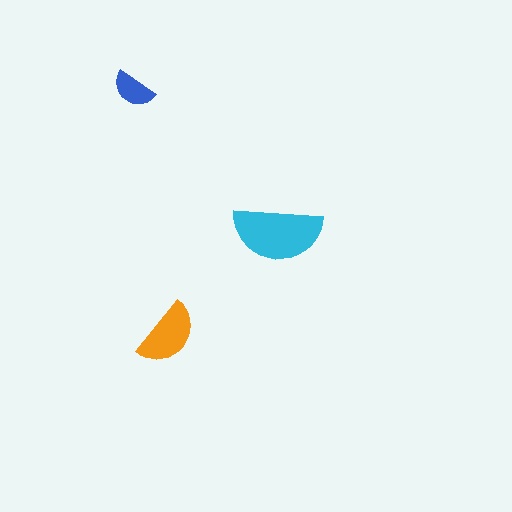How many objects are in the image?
There are 3 objects in the image.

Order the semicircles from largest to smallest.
the cyan one, the orange one, the blue one.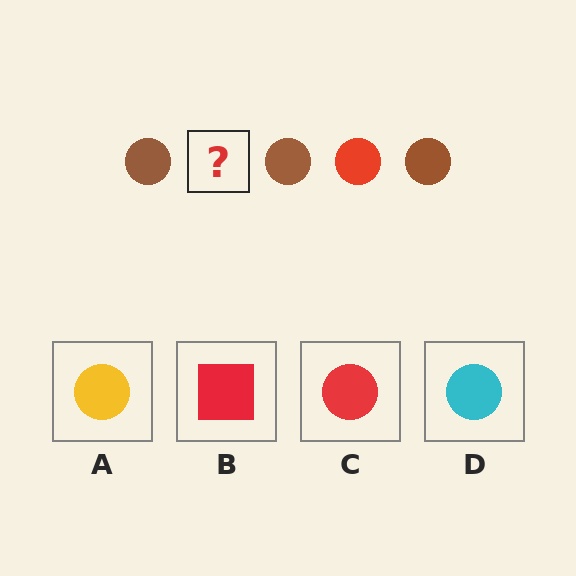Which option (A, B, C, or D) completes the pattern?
C.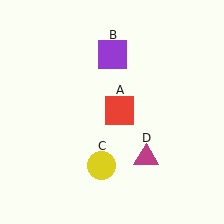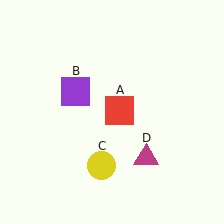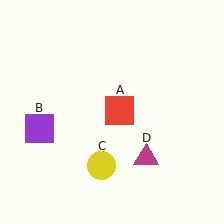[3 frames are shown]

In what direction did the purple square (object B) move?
The purple square (object B) moved down and to the left.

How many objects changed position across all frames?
1 object changed position: purple square (object B).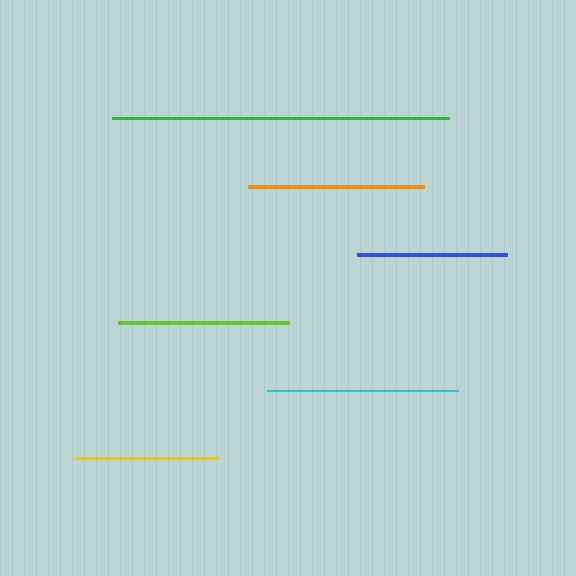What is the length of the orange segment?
The orange segment is approximately 176 pixels long.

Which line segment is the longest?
The green line is the longest at approximately 338 pixels.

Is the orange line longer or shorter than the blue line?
The orange line is longer than the blue line.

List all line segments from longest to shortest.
From longest to shortest: green, cyan, orange, lime, blue, yellow.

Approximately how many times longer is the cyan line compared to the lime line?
The cyan line is approximately 1.1 times the length of the lime line.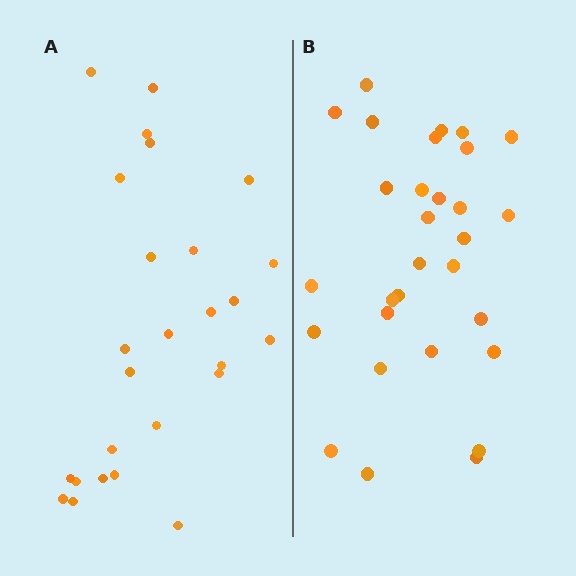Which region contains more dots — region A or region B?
Region B (the right region) has more dots.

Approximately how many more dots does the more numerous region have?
Region B has about 4 more dots than region A.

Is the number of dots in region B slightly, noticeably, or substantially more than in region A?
Region B has only slightly more — the two regions are fairly close. The ratio is roughly 1.2 to 1.